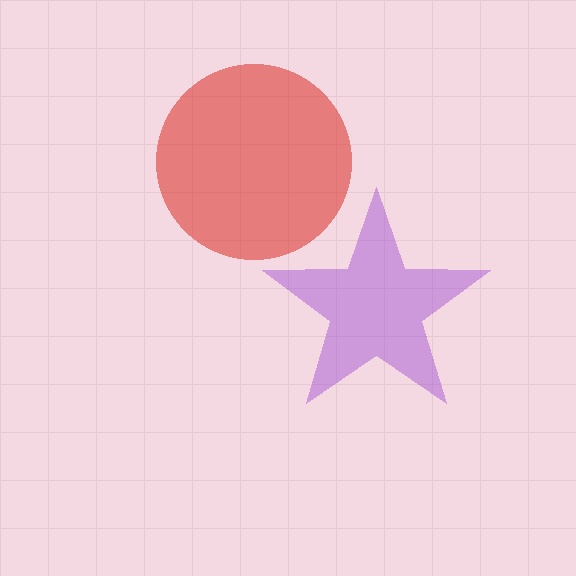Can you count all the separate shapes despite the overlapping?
Yes, there are 2 separate shapes.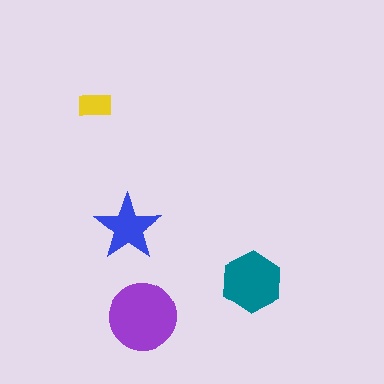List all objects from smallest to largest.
The yellow rectangle, the blue star, the teal hexagon, the purple circle.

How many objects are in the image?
There are 4 objects in the image.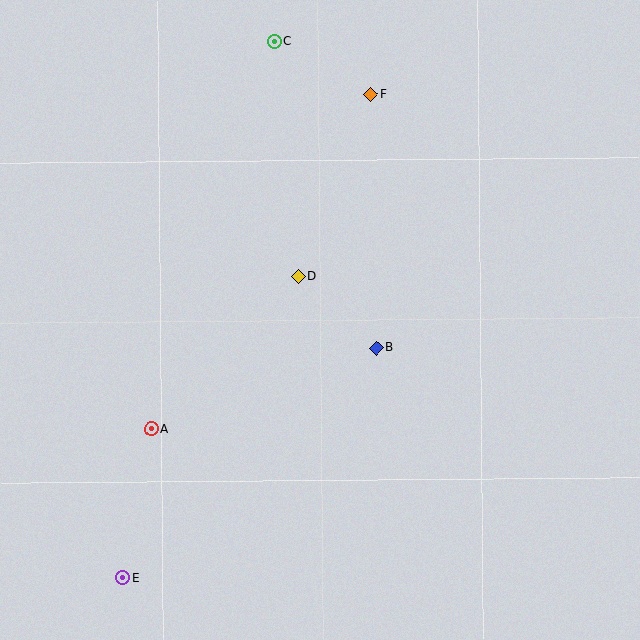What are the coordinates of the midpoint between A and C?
The midpoint between A and C is at (212, 235).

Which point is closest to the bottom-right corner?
Point B is closest to the bottom-right corner.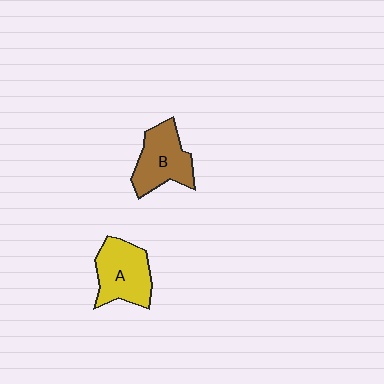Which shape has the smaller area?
Shape B (brown).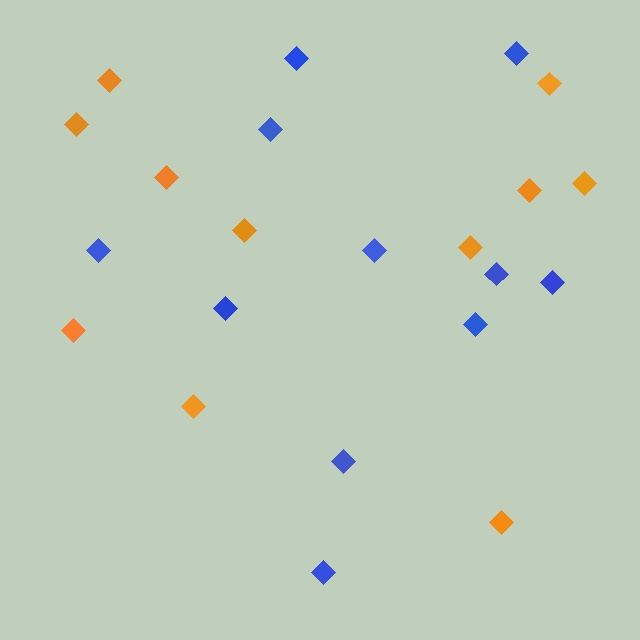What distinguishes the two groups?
There are 2 groups: one group of blue diamonds (11) and one group of orange diamonds (11).